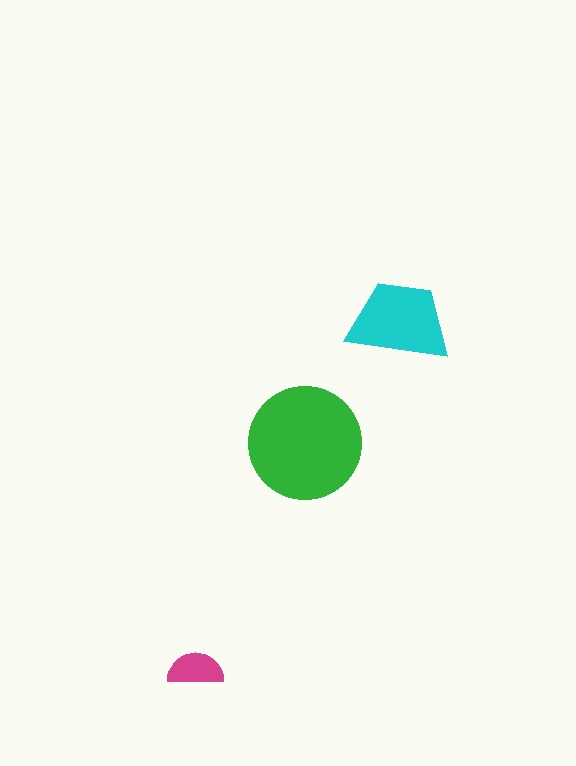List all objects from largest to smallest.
The green circle, the cyan trapezoid, the magenta semicircle.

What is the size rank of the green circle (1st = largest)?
1st.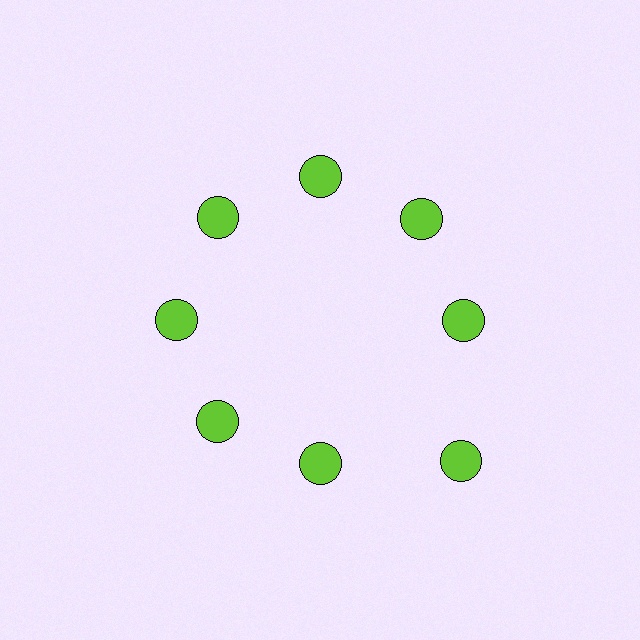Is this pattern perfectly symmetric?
No. The 8 lime circles are arranged in a ring, but one element near the 4 o'clock position is pushed outward from the center, breaking the 8-fold rotational symmetry.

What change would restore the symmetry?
The symmetry would be restored by moving it inward, back onto the ring so that all 8 circles sit at equal angles and equal distance from the center.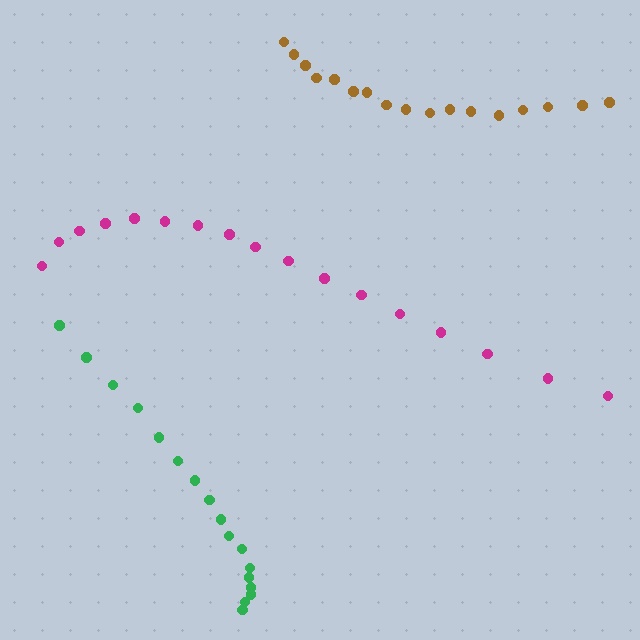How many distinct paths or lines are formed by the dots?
There are 3 distinct paths.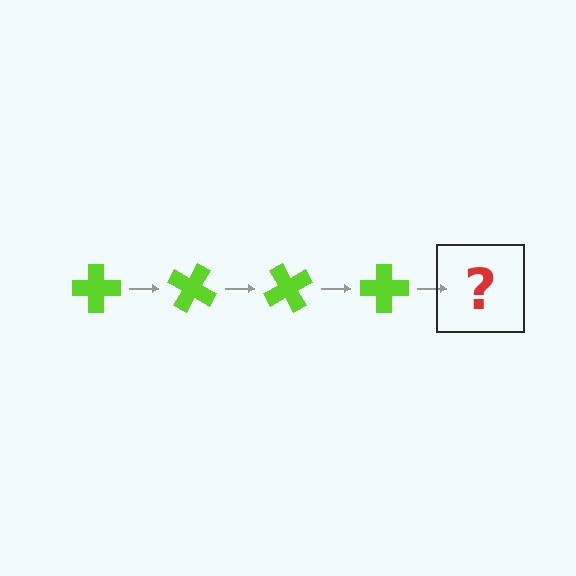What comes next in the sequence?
The next element should be a lime cross rotated 120 degrees.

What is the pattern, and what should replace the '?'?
The pattern is that the cross rotates 30 degrees each step. The '?' should be a lime cross rotated 120 degrees.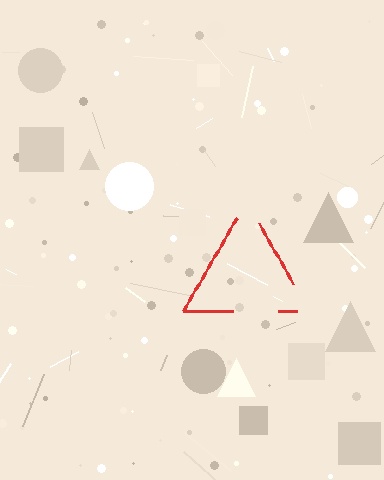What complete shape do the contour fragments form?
The contour fragments form a triangle.